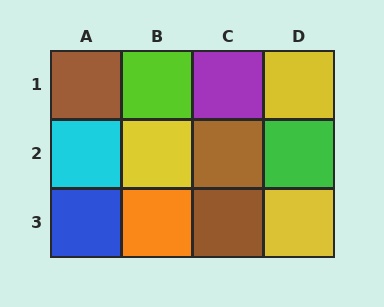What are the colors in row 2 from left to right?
Cyan, yellow, brown, green.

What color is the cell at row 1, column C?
Purple.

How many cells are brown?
3 cells are brown.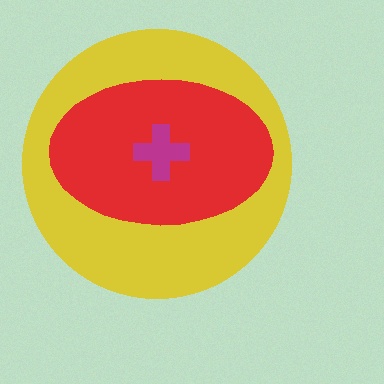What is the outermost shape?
The yellow circle.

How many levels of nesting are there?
3.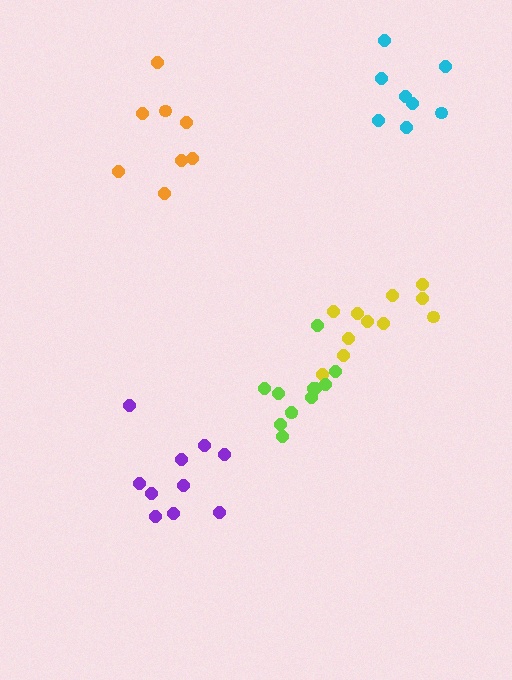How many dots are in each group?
Group 1: 11 dots, Group 2: 8 dots, Group 3: 10 dots, Group 4: 13 dots, Group 5: 8 dots (50 total).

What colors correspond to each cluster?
The clusters are colored: yellow, cyan, purple, lime, orange.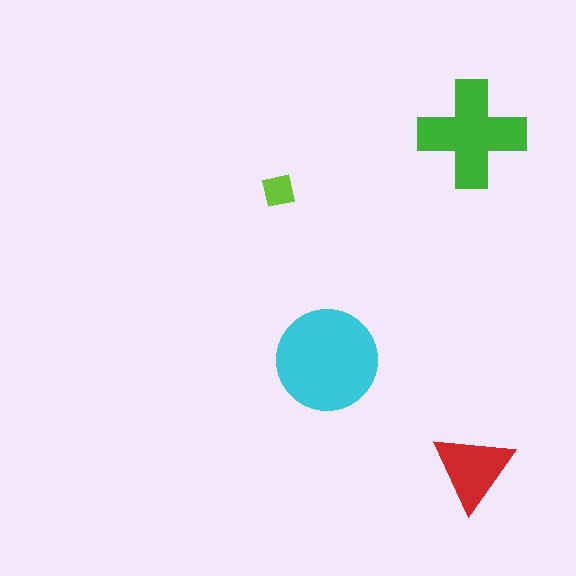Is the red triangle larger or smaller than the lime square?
Larger.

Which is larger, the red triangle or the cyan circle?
The cyan circle.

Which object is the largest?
The cyan circle.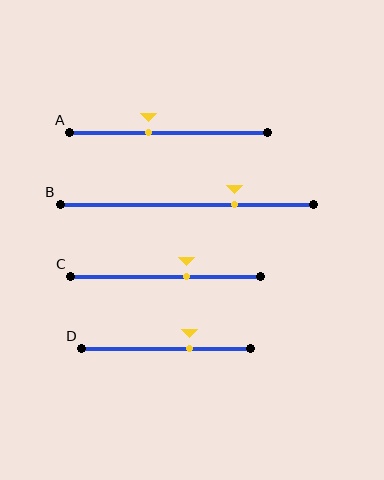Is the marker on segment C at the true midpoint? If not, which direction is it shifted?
No, the marker on segment C is shifted to the right by about 11% of the segment length.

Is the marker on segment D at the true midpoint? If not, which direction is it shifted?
No, the marker on segment D is shifted to the right by about 14% of the segment length.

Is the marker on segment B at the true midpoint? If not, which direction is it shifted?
No, the marker on segment B is shifted to the right by about 19% of the segment length.